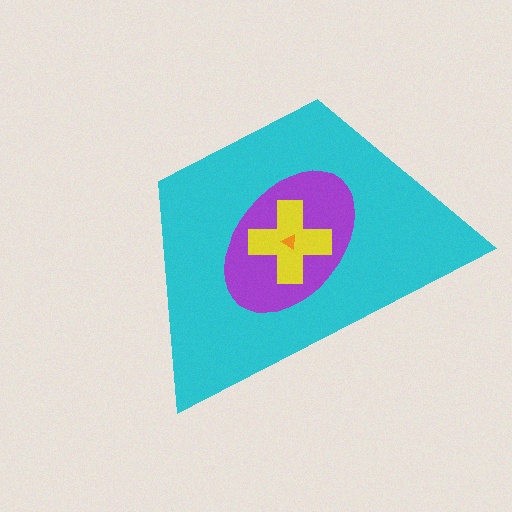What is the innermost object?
The orange triangle.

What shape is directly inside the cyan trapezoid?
The purple ellipse.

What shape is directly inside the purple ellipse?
The yellow cross.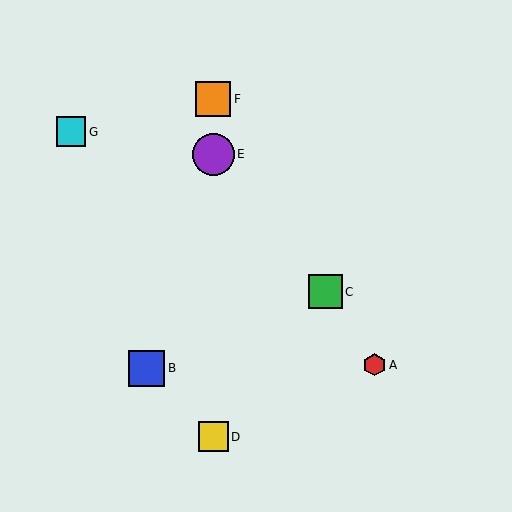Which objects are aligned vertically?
Objects D, E, F are aligned vertically.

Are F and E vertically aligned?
Yes, both are at x≈213.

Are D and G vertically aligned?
No, D is at x≈213 and G is at x≈71.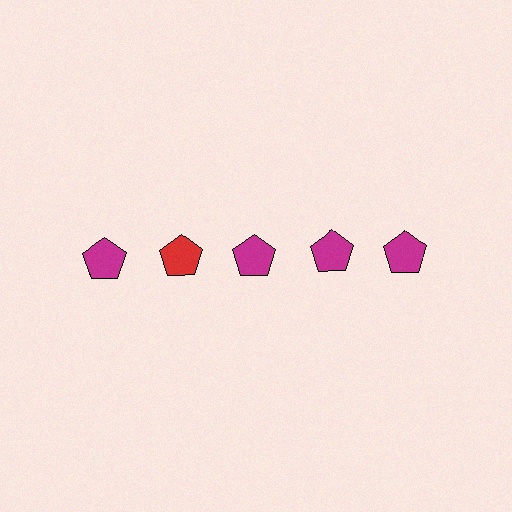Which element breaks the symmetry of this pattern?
The red pentagon in the top row, second from left column breaks the symmetry. All other shapes are magenta pentagons.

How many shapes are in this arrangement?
There are 5 shapes arranged in a grid pattern.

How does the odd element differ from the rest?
It has a different color: red instead of magenta.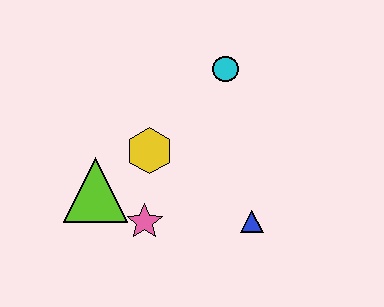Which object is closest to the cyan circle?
The yellow hexagon is closest to the cyan circle.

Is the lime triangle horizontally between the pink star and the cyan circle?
No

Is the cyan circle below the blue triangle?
No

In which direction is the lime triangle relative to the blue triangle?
The lime triangle is to the left of the blue triangle.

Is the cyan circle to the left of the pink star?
No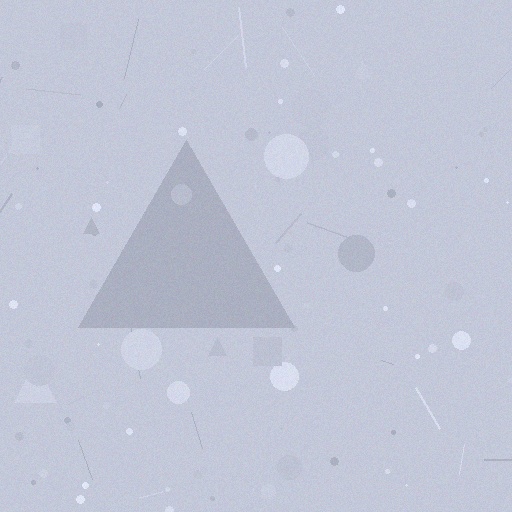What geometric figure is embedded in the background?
A triangle is embedded in the background.